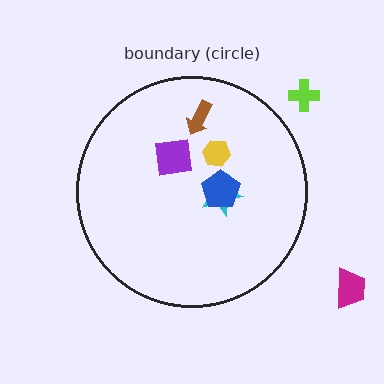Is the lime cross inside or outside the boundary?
Outside.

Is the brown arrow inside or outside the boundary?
Inside.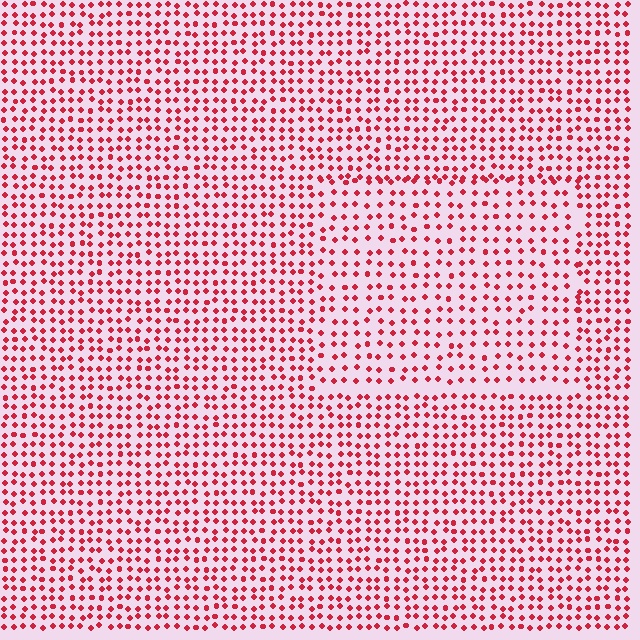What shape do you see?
I see a rectangle.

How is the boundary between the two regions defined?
The boundary is defined by a change in element density (approximately 1.5x ratio). All elements are the same color, size, and shape.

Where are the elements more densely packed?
The elements are more densely packed outside the rectangle boundary.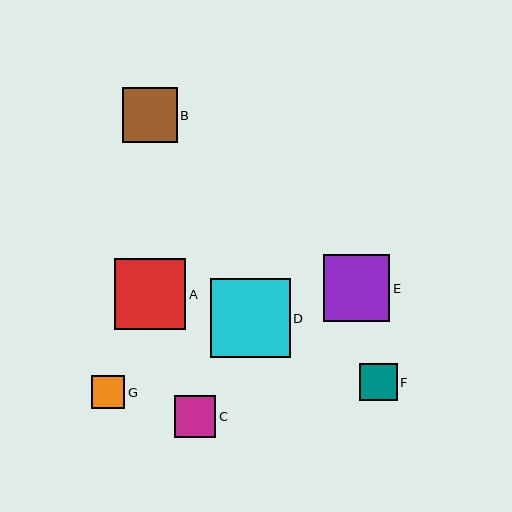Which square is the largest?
Square D is the largest with a size of approximately 80 pixels.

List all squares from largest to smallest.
From largest to smallest: D, A, E, B, C, F, G.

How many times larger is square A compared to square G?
Square A is approximately 2.1 times the size of square G.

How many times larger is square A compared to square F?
Square A is approximately 1.9 times the size of square F.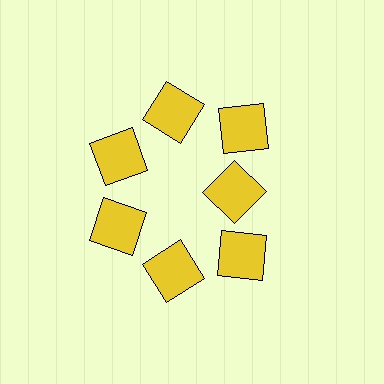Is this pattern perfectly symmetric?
No. The 7 yellow squares are arranged in a ring, but one element near the 3 o'clock position is pulled inward toward the center, breaking the 7-fold rotational symmetry.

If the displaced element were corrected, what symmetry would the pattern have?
It would have 7-fold rotational symmetry — the pattern would map onto itself every 51 degrees.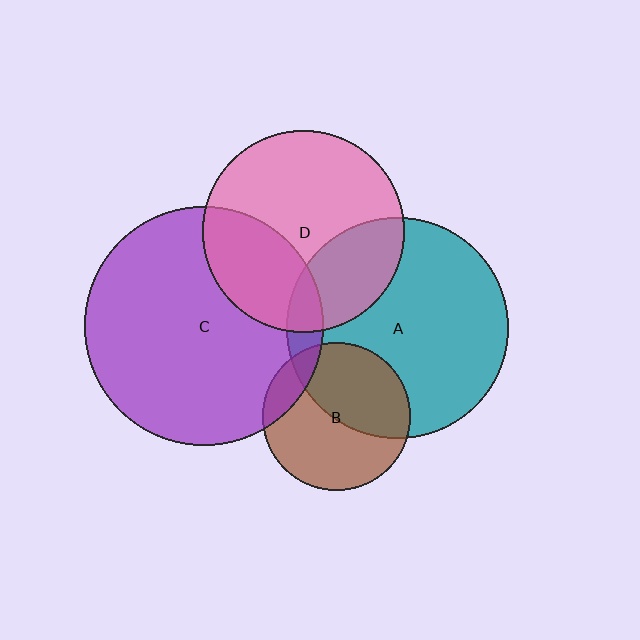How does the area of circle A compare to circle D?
Approximately 1.2 times.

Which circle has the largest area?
Circle C (purple).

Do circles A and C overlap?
Yes.